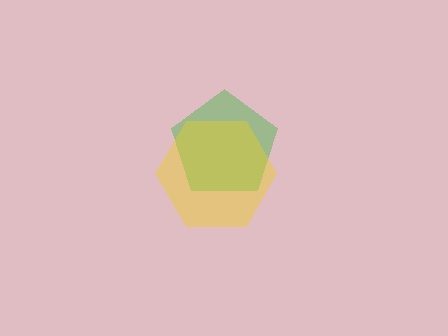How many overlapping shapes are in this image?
There are 2 overlapping shapes in the image.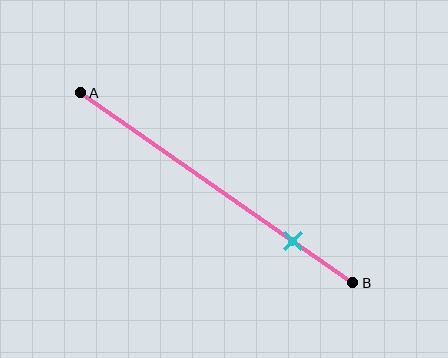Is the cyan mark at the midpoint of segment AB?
No, the mark is at about 80% from A, not at the 50% midpoint.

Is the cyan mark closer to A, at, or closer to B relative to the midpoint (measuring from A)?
The cyan mark is closer to point B than the midpoint of segment AB.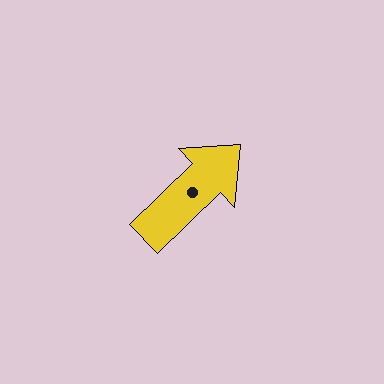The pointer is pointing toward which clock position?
Roughly 2 o'clock.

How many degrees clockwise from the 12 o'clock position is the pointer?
Approximately 46 degrees.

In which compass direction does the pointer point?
Northeast.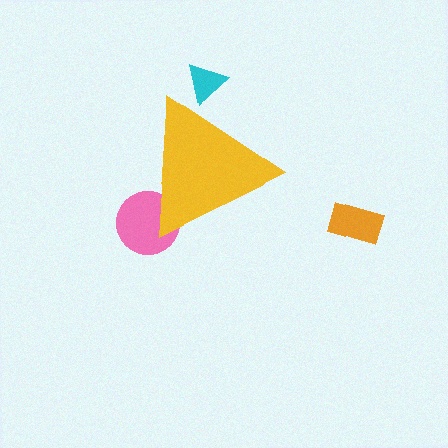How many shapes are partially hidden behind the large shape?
2 shapes are partially hidden.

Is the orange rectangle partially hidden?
No, the orange rectangle is fully visible.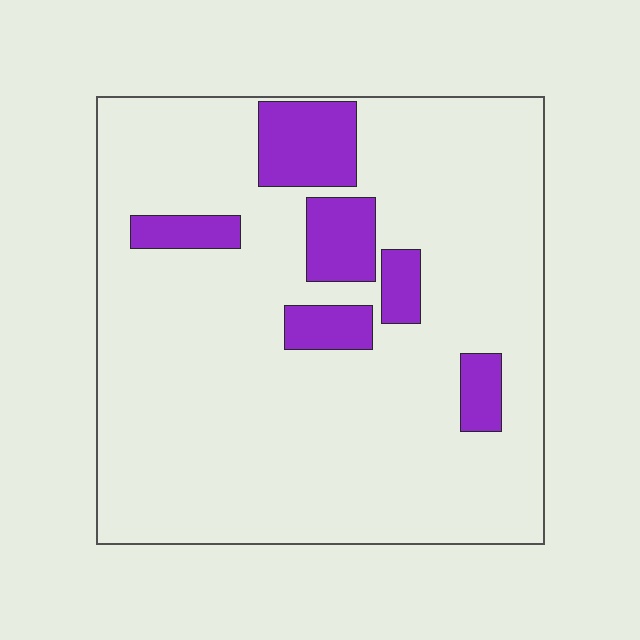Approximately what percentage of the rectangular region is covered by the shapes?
Approximately 15%.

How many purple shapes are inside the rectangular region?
6.